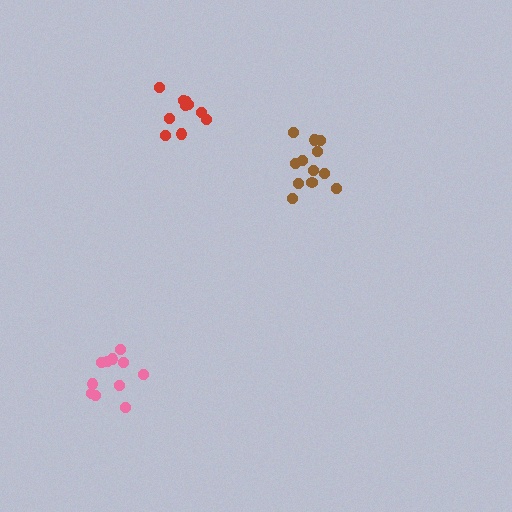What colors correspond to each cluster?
The clusters are colored: red, brown, pink.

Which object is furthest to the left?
The pink cluster is leftmost.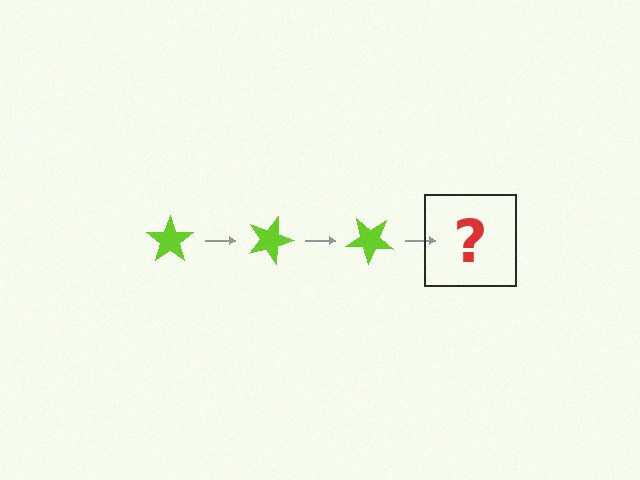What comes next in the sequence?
The next element should be a lime star rotated 60 degrees.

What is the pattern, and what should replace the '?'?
The pattern is that the star rotates 20 degrees each step. The '?' should be a lime star rotated 60 degrees.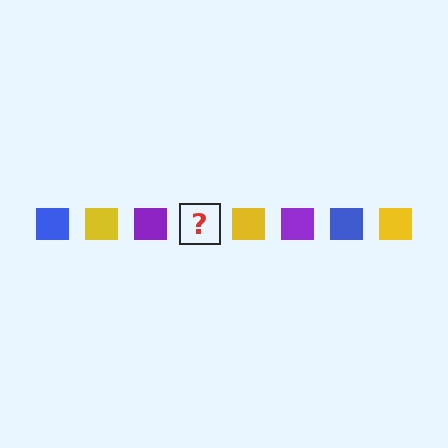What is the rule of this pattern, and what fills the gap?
The rule is that the pattern cycles through blue, yellow, purple squares. The gap should be filled with a blue square.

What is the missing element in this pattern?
The missing element is a blue square.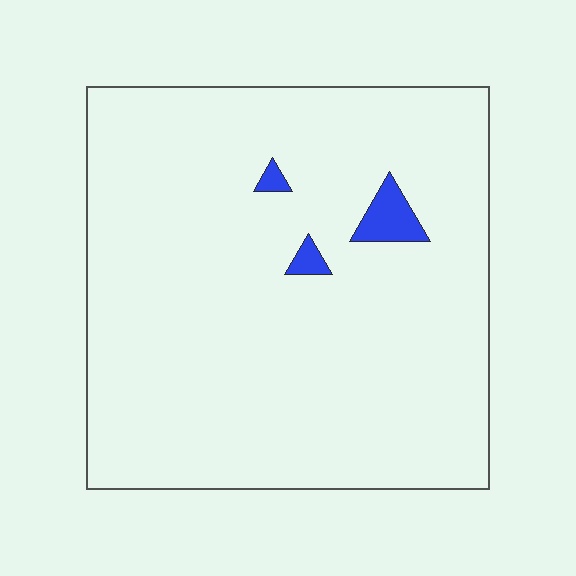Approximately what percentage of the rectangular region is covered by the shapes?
Approximately 5%.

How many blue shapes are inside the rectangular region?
3.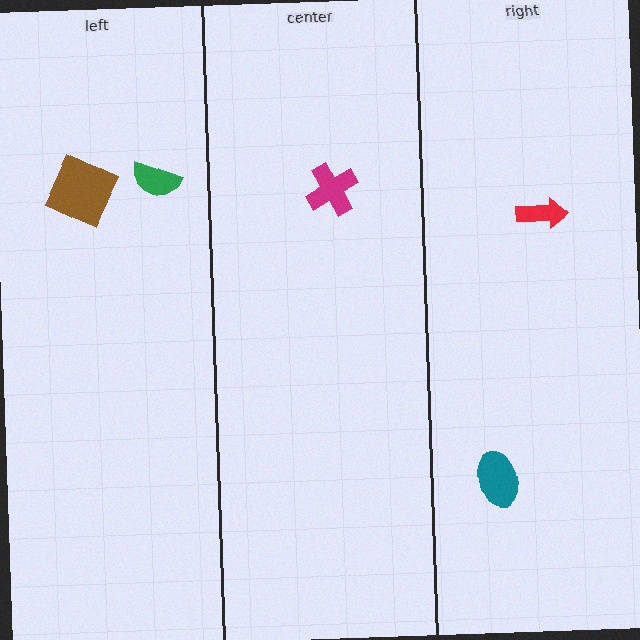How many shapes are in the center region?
1.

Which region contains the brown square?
The left region.